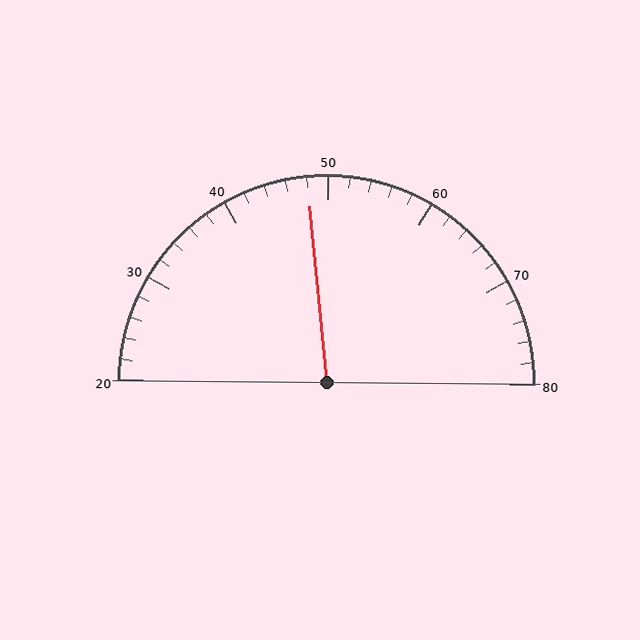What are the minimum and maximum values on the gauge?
The gauge ranges from 20 to 80.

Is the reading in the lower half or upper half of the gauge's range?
The reading is in the lower half of the range (20 to 80).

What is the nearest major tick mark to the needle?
The nearest major tick mark is 50.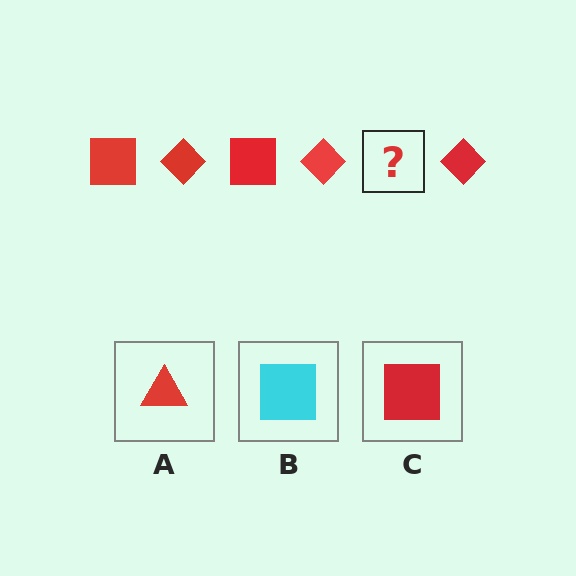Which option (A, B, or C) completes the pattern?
C.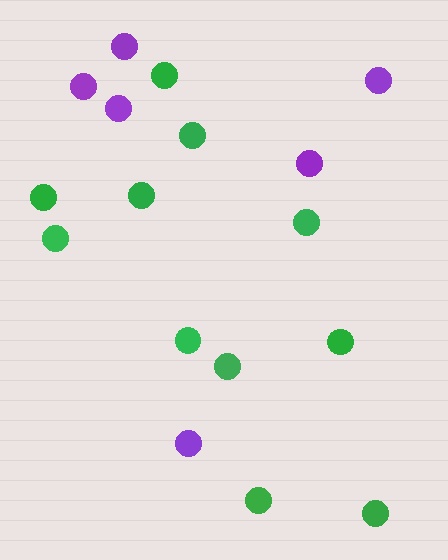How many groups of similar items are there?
There are 2 groups: one group of green circles (11) and one group of purple circles (6).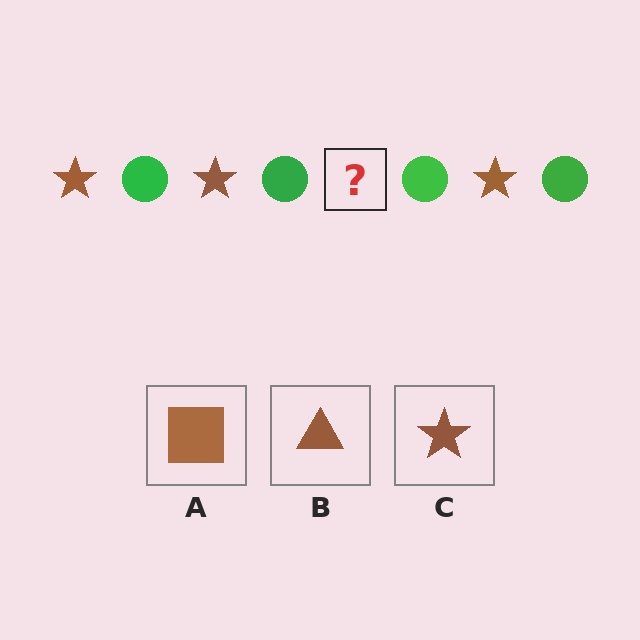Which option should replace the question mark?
Option C.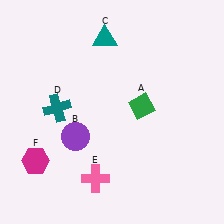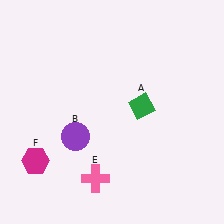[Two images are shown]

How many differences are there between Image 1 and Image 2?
There are 2 differences between the two images.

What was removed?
The teal triangle (C), the teal cross (D) were removed in Image 2.